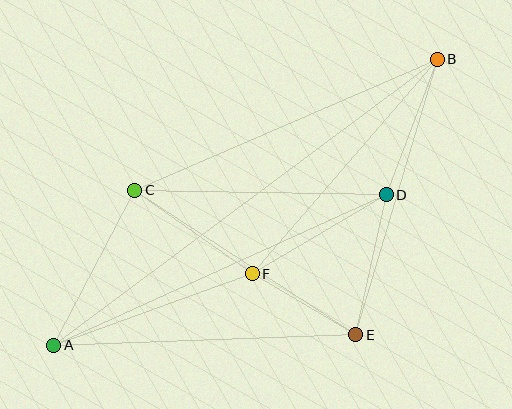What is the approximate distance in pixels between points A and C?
The distance between A and C is approximately 175 pixels.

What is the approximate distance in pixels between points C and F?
The distance between C and F is approximately 144 pixels.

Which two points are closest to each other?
Points E and F are closest to each other.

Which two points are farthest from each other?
Points A and B are farthest from each other.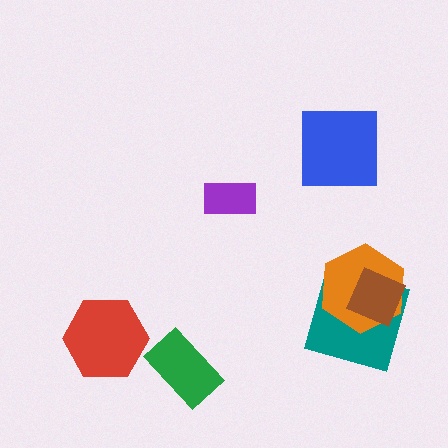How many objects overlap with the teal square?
2 objects overlap with the teal square.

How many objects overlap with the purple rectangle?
0 objects overlap with the purple rectangle.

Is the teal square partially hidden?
Yes, it is partially covered by another shape.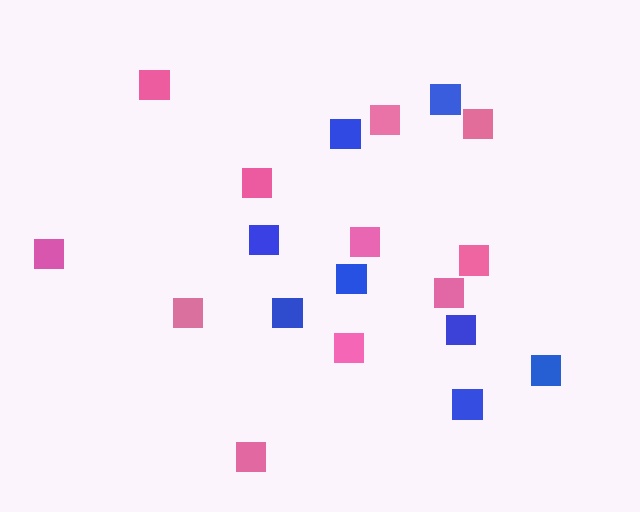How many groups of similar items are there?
There are 2 groups: one group of blue squares (8) and one group of pink squares (11).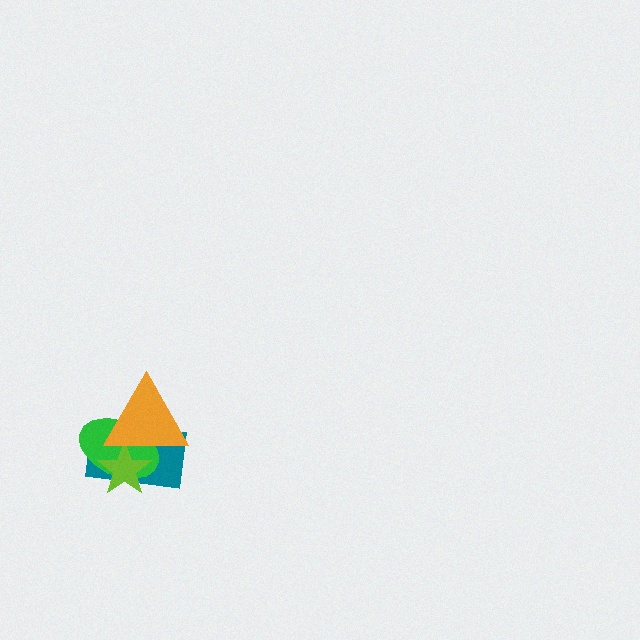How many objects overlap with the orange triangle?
3 objects overlap with the orange triangle.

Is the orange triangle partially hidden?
No, no other shape covers it.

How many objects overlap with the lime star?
3 objects overlap with the lime star.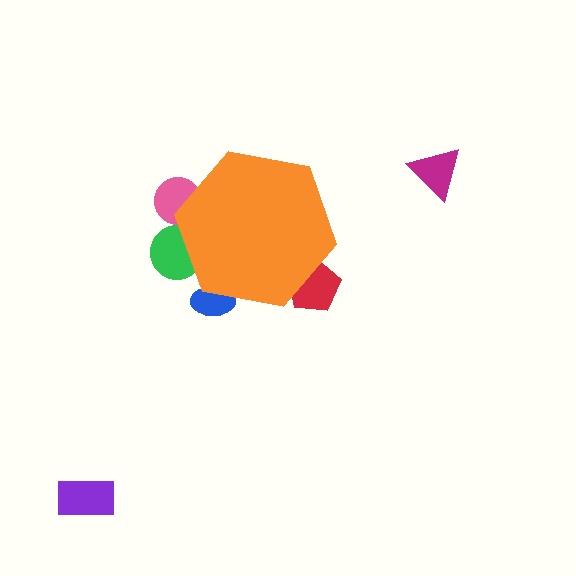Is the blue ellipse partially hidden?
Yes, the blue ellipse is partially hidden behind the orange hexagon.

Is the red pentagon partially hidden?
Yes, the red pentagon is partially hidden behind the orange hexagon.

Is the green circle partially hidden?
Yes, the green circle is partially hidden behind the orange hexagon.